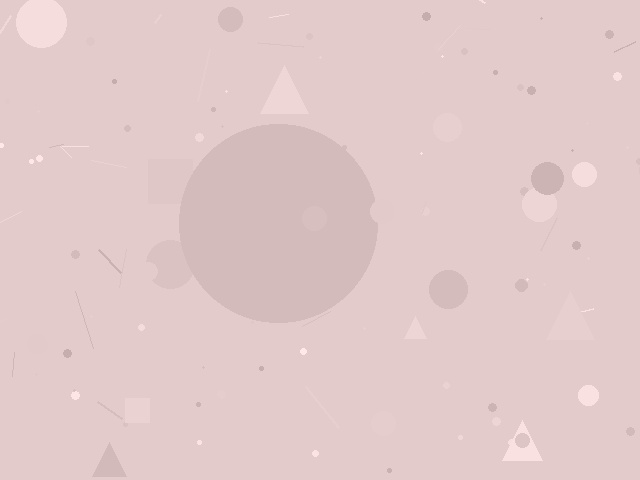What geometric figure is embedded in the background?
A circle is embedded in the background.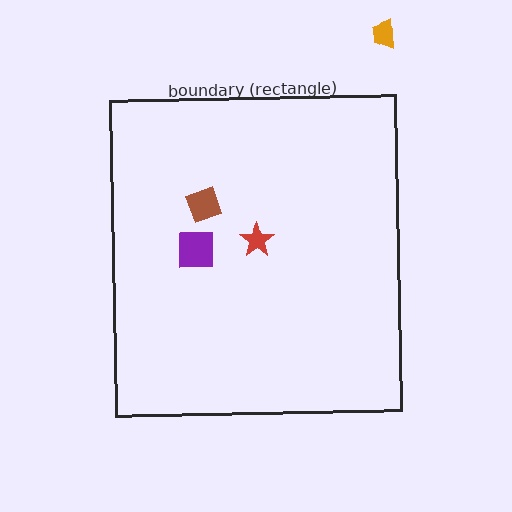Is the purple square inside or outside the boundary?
Inside.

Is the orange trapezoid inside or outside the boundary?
Outside.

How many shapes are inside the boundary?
3 inside, 1 outside.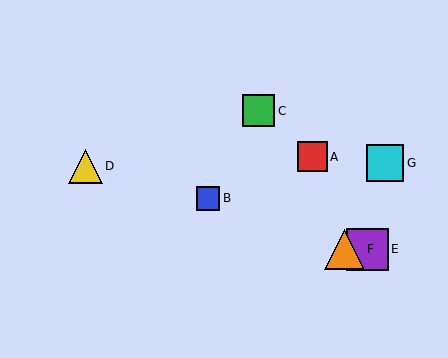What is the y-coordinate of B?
Object B is at y≈198.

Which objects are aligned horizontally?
Objects E, F are aligned horizontally.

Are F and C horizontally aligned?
No, F is at y≈249 and C is at y≈111.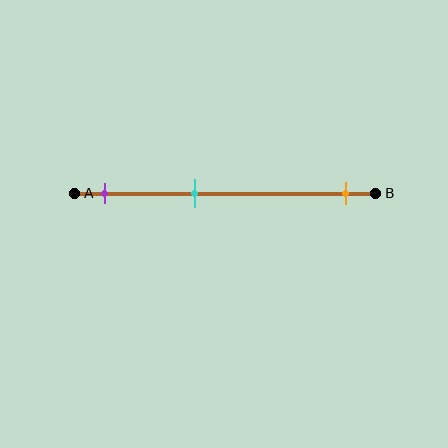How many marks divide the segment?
There are 3 marks dividing the segment.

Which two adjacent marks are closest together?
The purple and cyan marks are the closest adjacent pair.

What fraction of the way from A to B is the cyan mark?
The cyan mark is approximately 40% (0.4) of the way from A to B.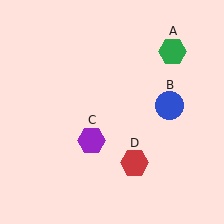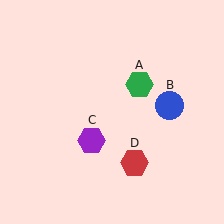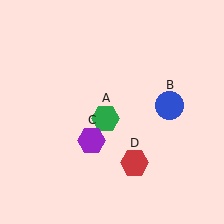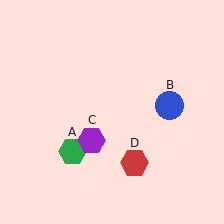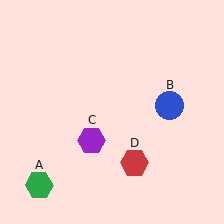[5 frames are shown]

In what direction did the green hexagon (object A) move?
The green hexagon (object A) moved down and to the left.